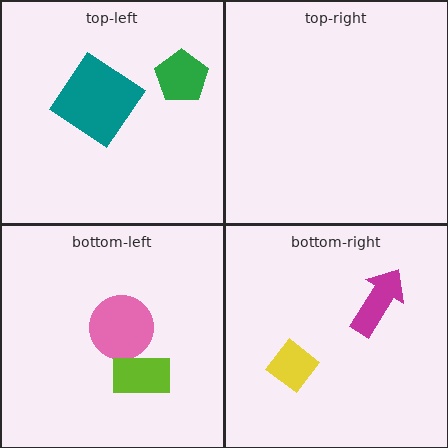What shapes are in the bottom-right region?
The yellow diamond, the magenta arrow.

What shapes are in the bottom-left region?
The pink circle, the lime rectangle.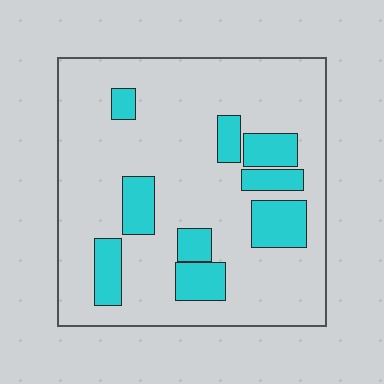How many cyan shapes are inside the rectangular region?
9.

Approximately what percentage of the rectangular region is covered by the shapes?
Approximately 20%.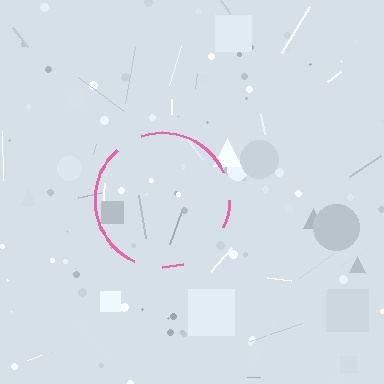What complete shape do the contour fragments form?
The contour fragments form a circle.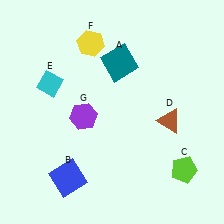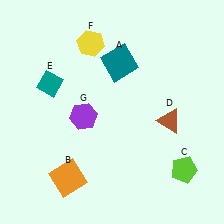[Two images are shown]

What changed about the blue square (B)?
In Image 1, B is blue. In Image 2, it changed to orange.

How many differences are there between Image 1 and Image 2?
There are 2 differences between the two images.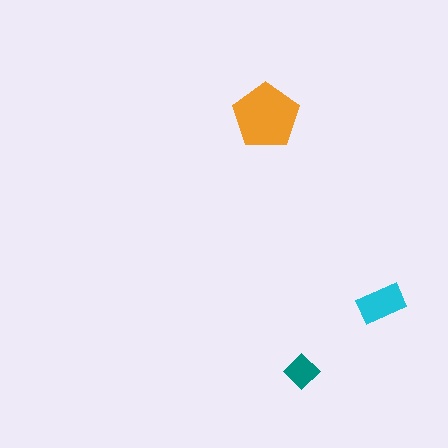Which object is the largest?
The orange pentagon.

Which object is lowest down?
The teal diamond is bottommost.